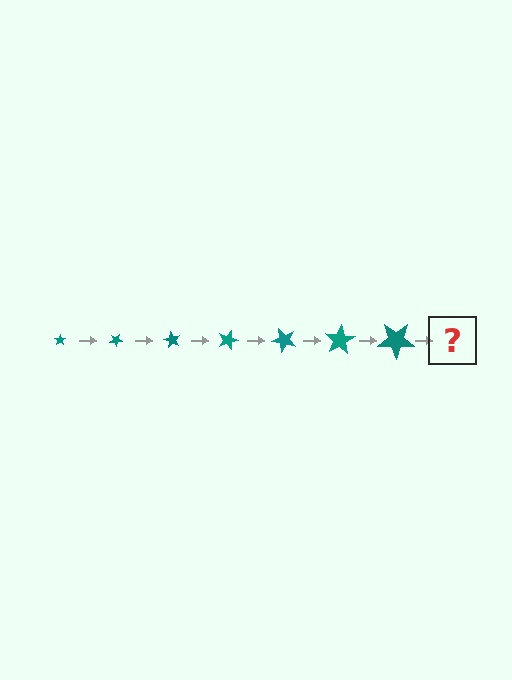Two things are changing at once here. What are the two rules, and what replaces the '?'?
The two rules are that the star grows larger each step and it rotates 30 degrees each step. The '?' should be a star, larger than the previous one and rotated 210 degrees from the start.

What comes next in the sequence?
The next element should be a star, larger than the previous one and rotated 210 degrees from the start.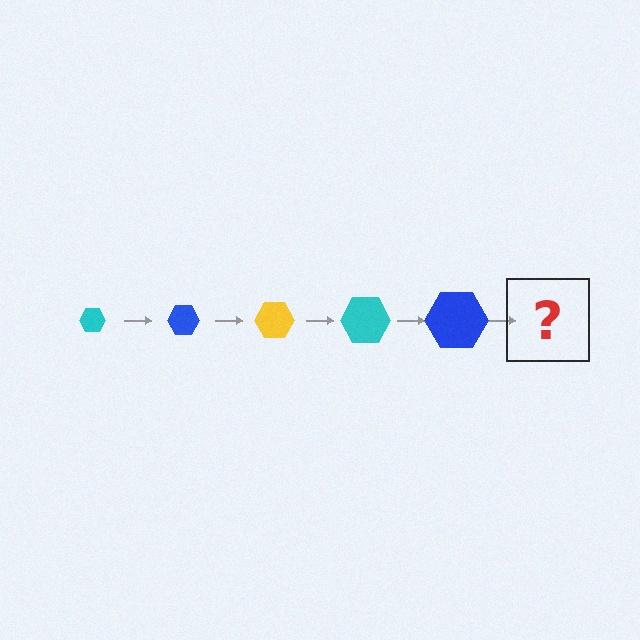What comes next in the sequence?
The next element should be a yellow hexagon, larger than the previous one.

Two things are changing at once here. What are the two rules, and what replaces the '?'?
The two rules are that the hexagon grows larger each step and the color cycles through cyan, blue, and yellow. The '?' should be a yellow hexagon, larger than the previous one.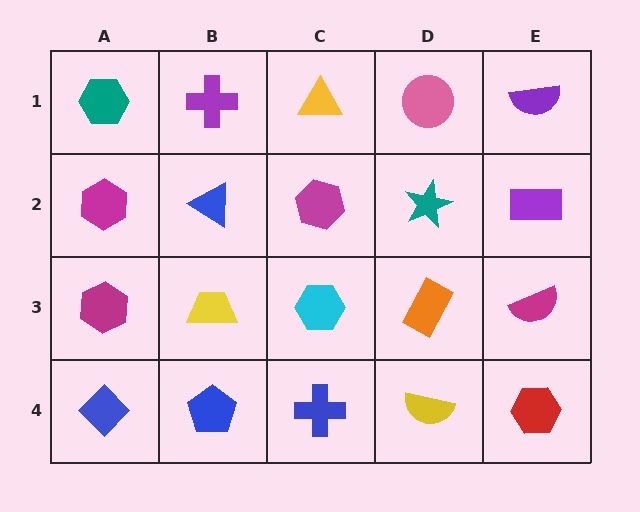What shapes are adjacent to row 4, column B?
A yellow trapezoid (row 3, column B), a blue diamond (row 4, column A), a blue cross (row 4, column C).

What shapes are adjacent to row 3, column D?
A teal star (row 2, column D), a yellow semicircle (row 4, column D), a cyan hexagon (row 3, column C), a magenta semicircle (row 3, column E).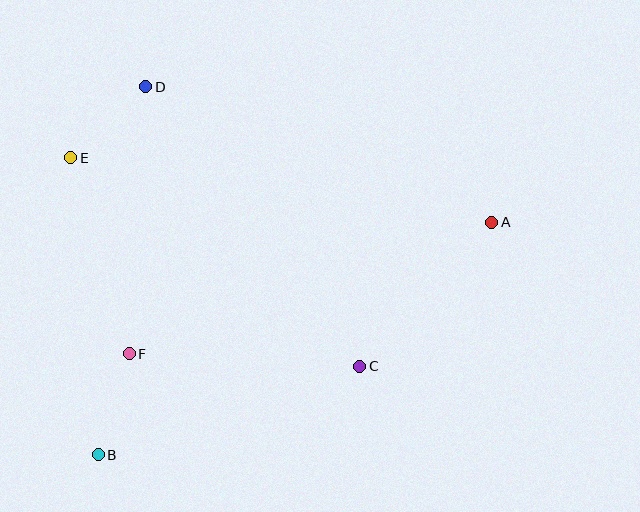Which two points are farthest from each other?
Points A and B are farthest from each other.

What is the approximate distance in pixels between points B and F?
The distance between B and F is approximately 106 pixels.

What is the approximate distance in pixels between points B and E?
The distance between B and E is approximately 298 pixels.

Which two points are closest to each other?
Points D and E are closest to each other.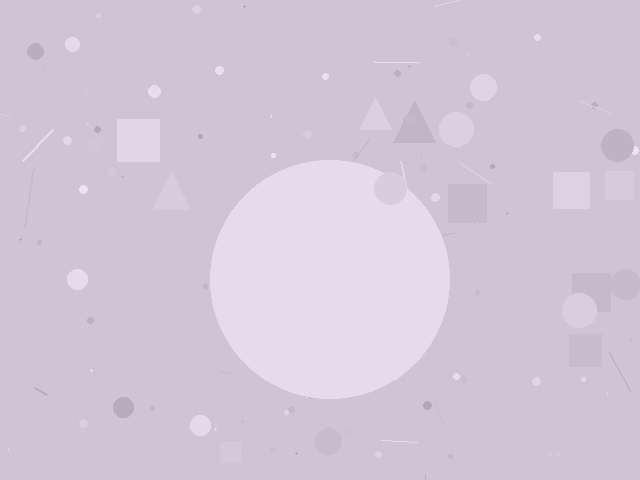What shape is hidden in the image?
A circle is hidden in the image.